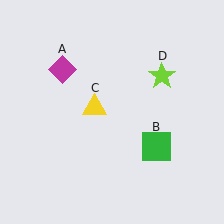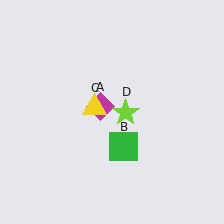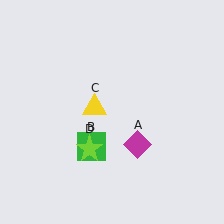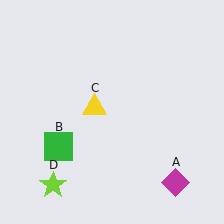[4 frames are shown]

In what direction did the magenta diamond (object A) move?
The magenta diamond (object A) moved down and to the right.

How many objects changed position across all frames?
3 objects changed position: magenta diamond (object A), green square (object B), lime star (object D).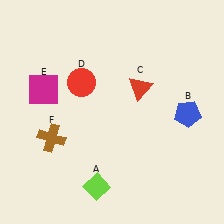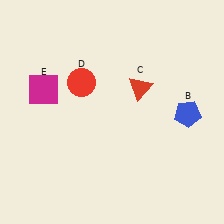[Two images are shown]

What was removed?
The brown cross (F), the lime diamond (A) were removed in Image 2.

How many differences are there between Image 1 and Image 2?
There are 2 differences between the two images.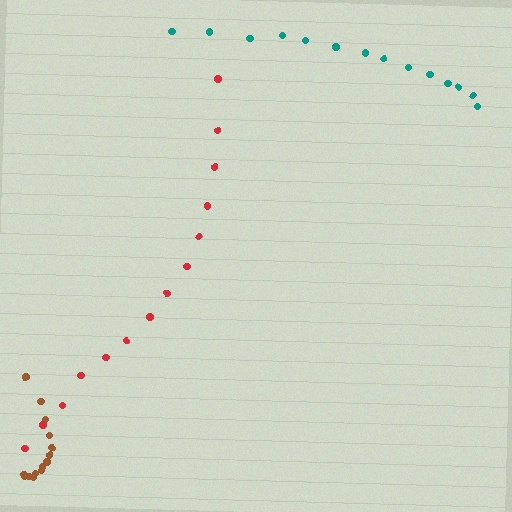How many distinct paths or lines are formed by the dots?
There are 3 distinct paths.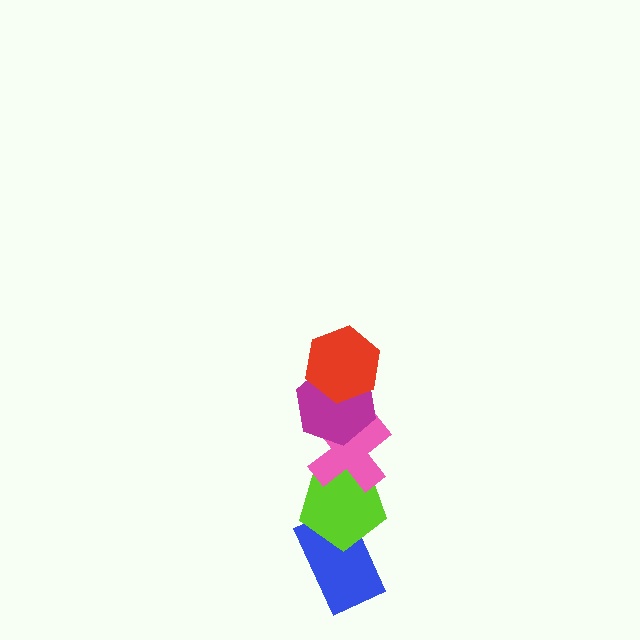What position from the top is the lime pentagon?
The lime pentagon is 4th from the top.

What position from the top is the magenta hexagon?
The magenta hexagon is 2nd from the top.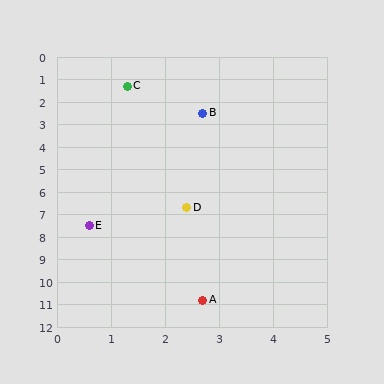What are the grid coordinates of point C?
Point C is at approximately (1.3, 1.3).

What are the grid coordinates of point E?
Point E is at approximately (0.6, 7.5).